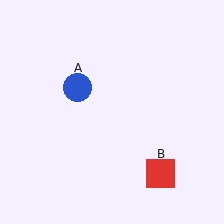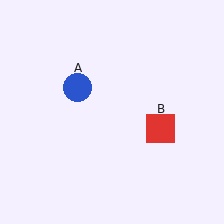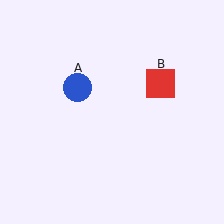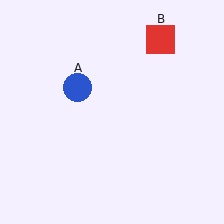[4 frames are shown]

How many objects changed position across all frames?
1 object changed position: red square (object B).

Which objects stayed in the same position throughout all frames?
Blue circle (object A) remained stationary.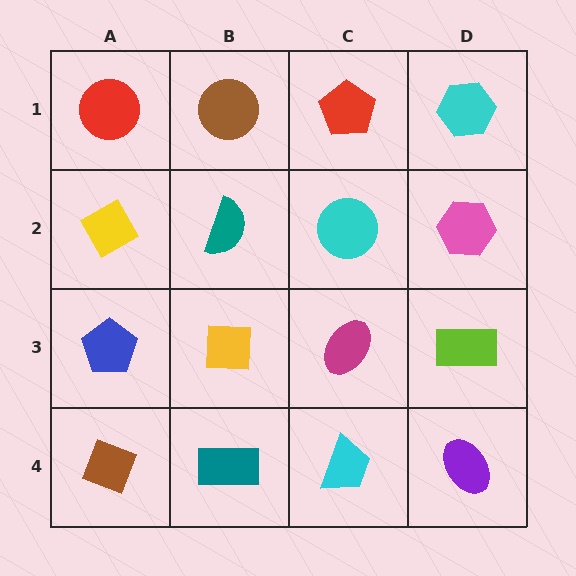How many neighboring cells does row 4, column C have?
3.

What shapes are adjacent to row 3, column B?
A teal semicircle (row 2, column B), a teal rectangle (row 4, column B), a blue pentagon (row 3, column A), a magenta ellipse (row 3, column C).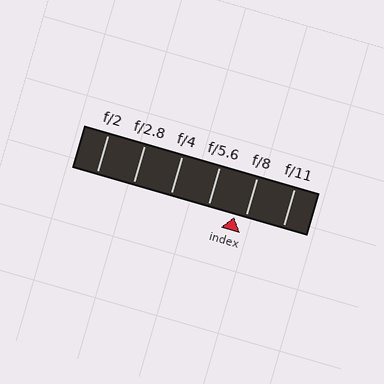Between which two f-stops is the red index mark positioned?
The index mark is between f/5.6 and f/8.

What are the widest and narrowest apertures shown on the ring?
The widest aperture shown is f/2 and the narrowest is f/11.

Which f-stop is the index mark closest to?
The index mark is closest to f/8.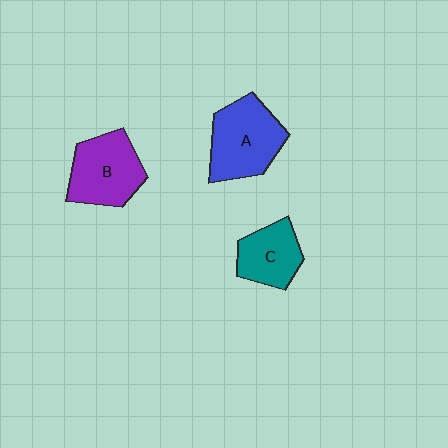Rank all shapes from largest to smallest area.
From largest to smallest: A (blue), B (purple), C (teal).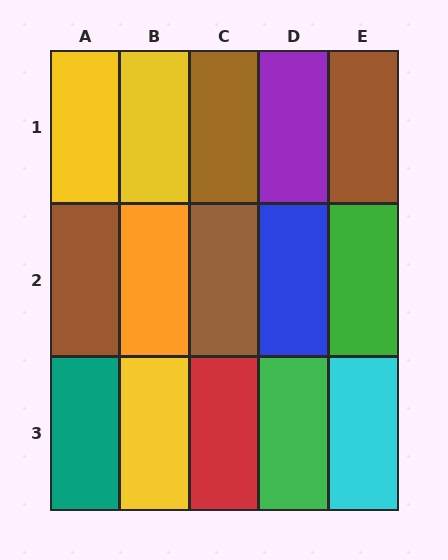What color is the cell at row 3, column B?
Yellow.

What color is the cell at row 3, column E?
Cyan.